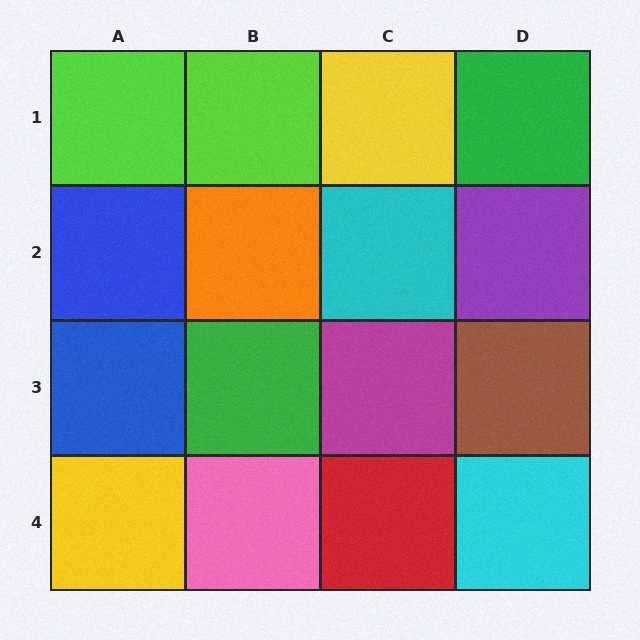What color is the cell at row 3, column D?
Brown.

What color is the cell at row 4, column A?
Yellow.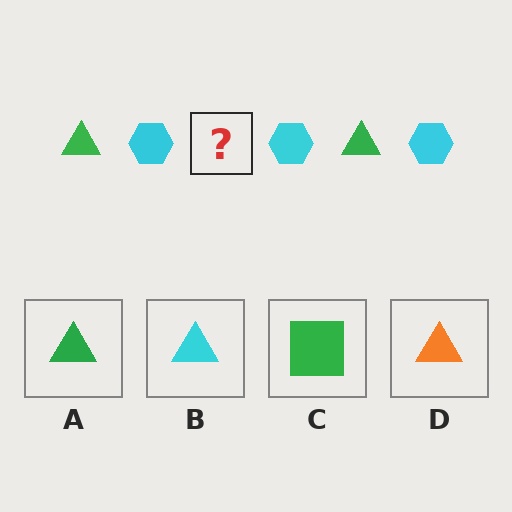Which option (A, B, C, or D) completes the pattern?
A.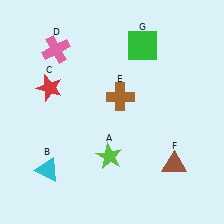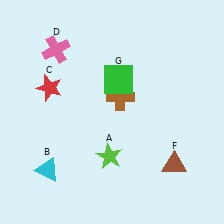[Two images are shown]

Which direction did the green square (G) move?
The green square (G) moved down.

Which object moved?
The green square (G) moved down.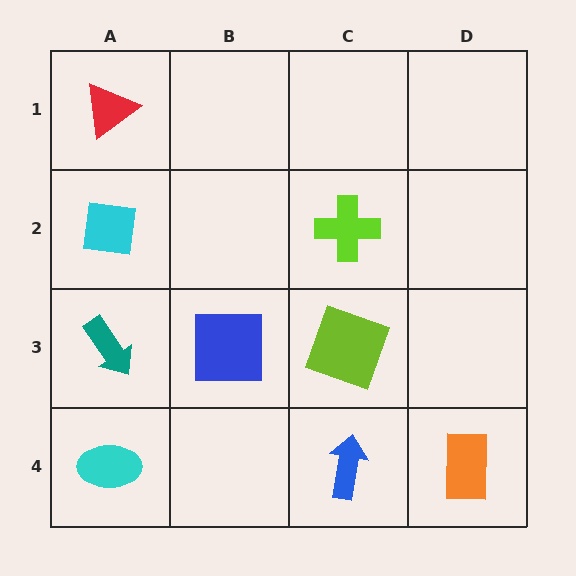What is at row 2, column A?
A cyan square.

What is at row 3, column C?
A lime square.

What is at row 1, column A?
A red triangle.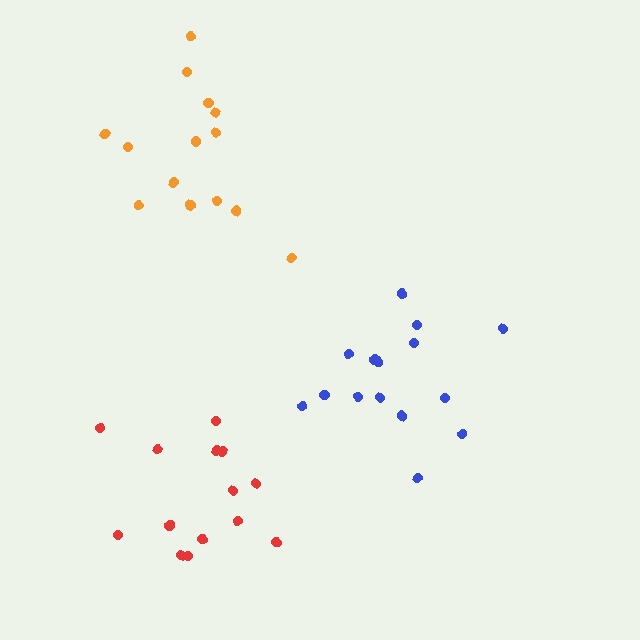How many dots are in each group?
Group 1: 15 dots, Group 2: 14 dots, Group 3: 14 dots (43 total).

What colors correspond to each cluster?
The clusters are colored: blue, orange, red.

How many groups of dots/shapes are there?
There are 3 groups.